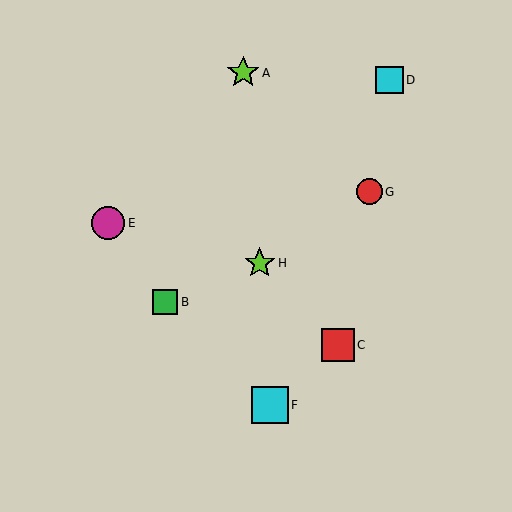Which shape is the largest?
The cyan square (labeled F) is the largest.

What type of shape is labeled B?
Shape B is a green square.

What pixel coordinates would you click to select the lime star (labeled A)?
Click at (243, 73) to select the lime star A.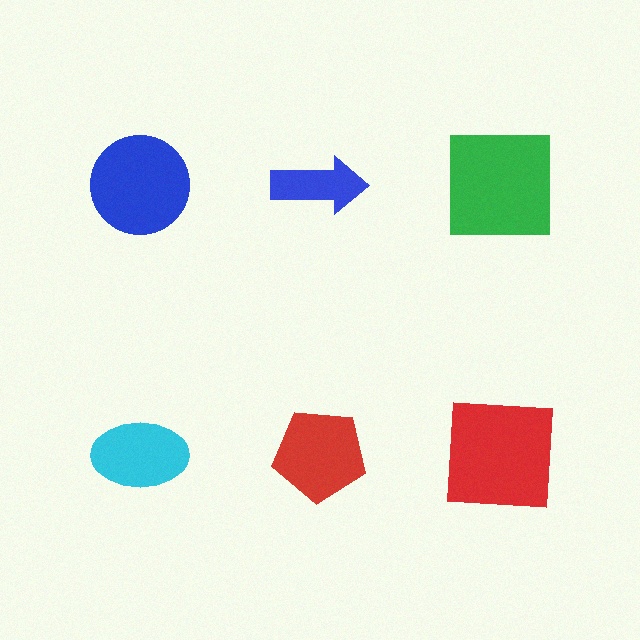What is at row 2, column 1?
A cyan ellipse.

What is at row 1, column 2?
A blue arrow.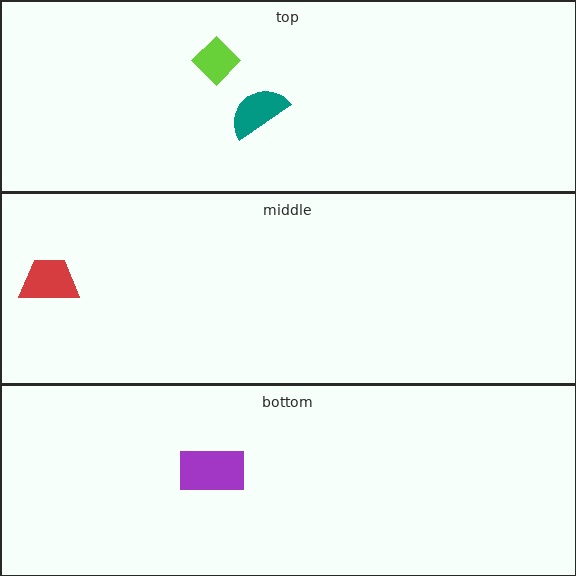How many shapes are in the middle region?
1.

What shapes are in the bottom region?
The purple rectangle.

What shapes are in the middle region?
The red trapezoid.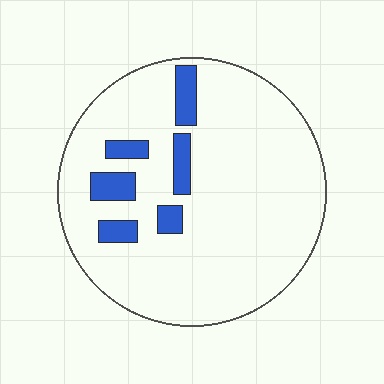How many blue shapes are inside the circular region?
6.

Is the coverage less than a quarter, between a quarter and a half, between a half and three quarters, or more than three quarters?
Less than a quarter.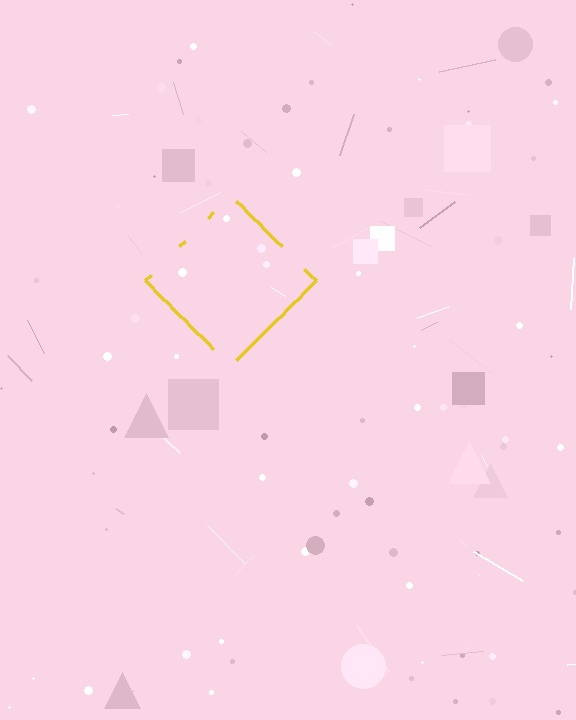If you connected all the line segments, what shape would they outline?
They would outline a diamond.